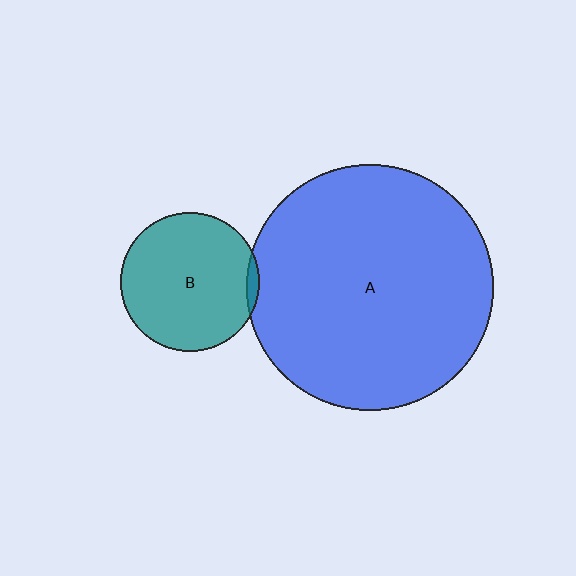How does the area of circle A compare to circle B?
Approximately 3.2 times.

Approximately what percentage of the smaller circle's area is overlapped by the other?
Approximately 5%.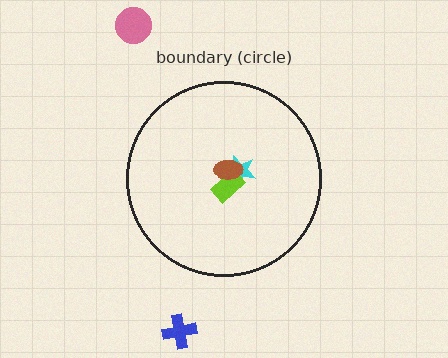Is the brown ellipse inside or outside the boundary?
Inside.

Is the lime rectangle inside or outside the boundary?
Inside.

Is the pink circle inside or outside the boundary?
Outside.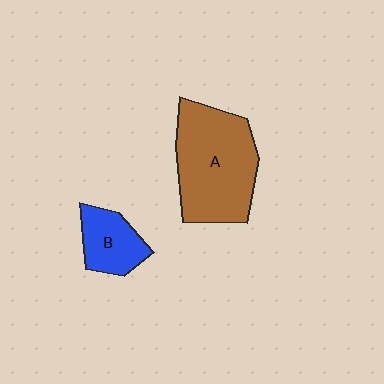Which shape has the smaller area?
Shape B (blue).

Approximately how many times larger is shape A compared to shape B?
Approximately 2.4 times.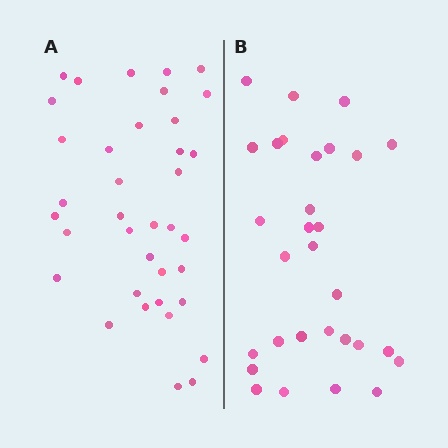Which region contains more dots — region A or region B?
Region A (the left region) has more dots.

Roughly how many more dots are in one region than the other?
Region A has roughly 8 or so more dots than region B.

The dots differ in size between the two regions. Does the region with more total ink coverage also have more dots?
No. Region B has more total ink coverage because its dots are larger, but region A actually contains more individual dots. Total area can be misleading — the number of items is what matters here.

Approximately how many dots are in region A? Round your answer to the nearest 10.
About 40 dots. (The exact count is 37, which rounds to 40.)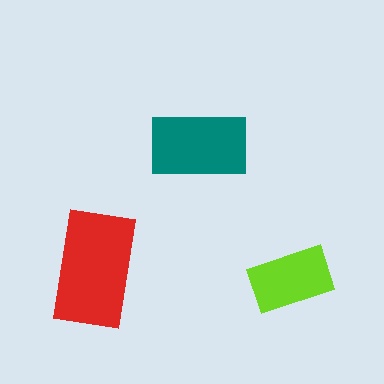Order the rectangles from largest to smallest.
the red one, the teal one, the lime one.